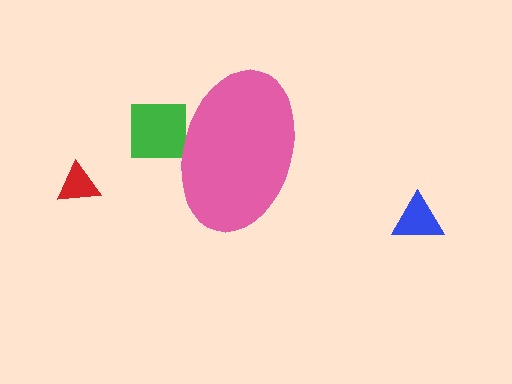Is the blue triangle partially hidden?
No, the blue triangle is fully visible.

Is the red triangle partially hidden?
No, the red triangle is fully visible.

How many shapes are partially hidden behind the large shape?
1 shape is partially hidden.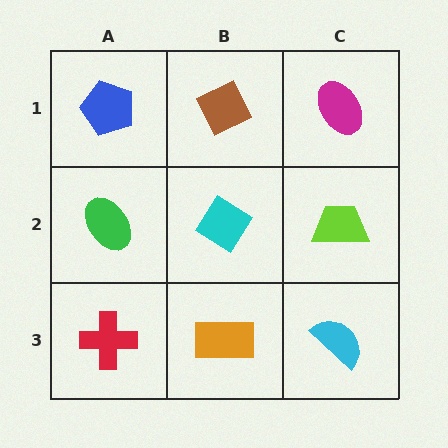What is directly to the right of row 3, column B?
A cyan semicircle.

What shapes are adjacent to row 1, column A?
A green ellipse (row 2, column A), a brown diamond (row 1, column B).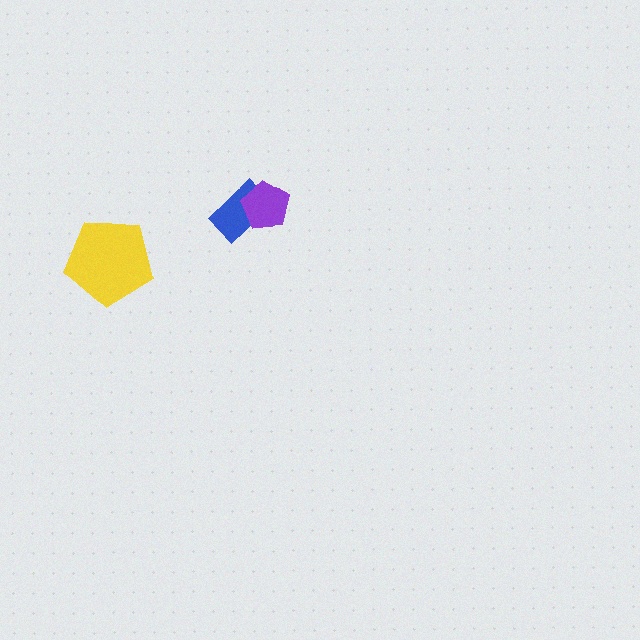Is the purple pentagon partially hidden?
No, no other shape covers it.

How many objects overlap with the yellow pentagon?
0 objects overlap with the yellow pentagon.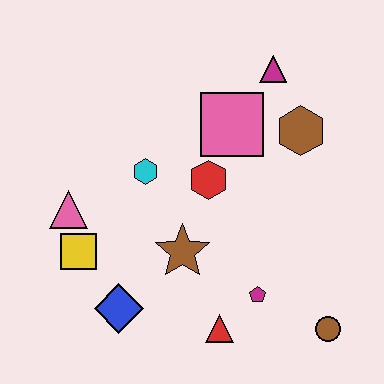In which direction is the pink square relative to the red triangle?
The pink square is above the red triangle.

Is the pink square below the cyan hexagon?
No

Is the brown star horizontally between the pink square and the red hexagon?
No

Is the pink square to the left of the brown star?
No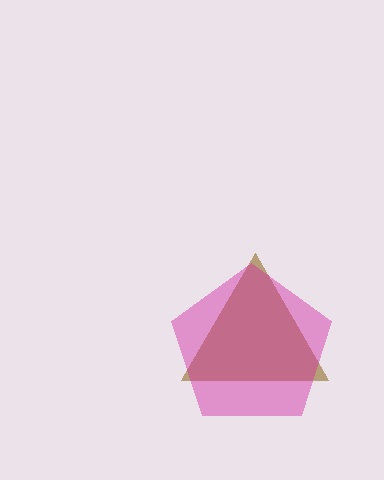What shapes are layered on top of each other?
The layered shapes are: a brown triangle, a magenta pentagon.